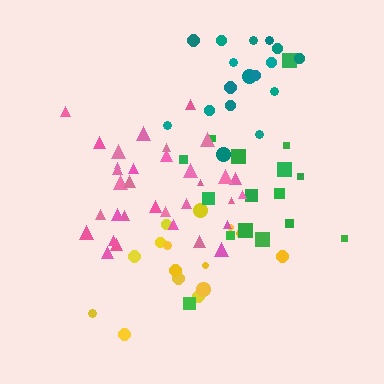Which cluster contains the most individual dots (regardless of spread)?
Pink (34).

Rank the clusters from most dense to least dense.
pink, green, teal, yellow.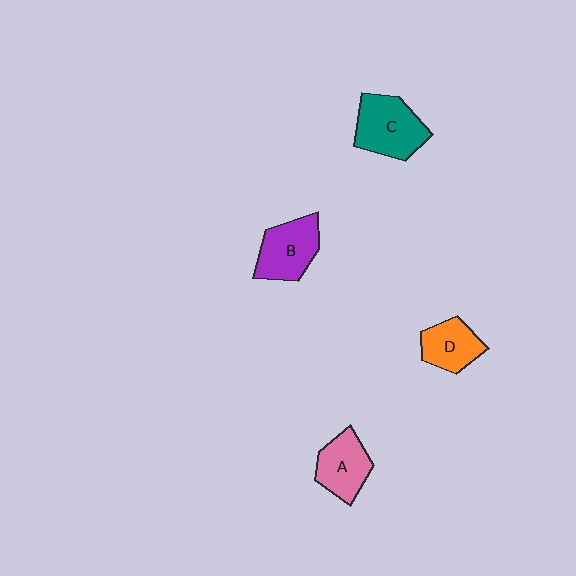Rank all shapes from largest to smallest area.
From largest to smallest: C (teal), B (purple), A (pink), D (orange).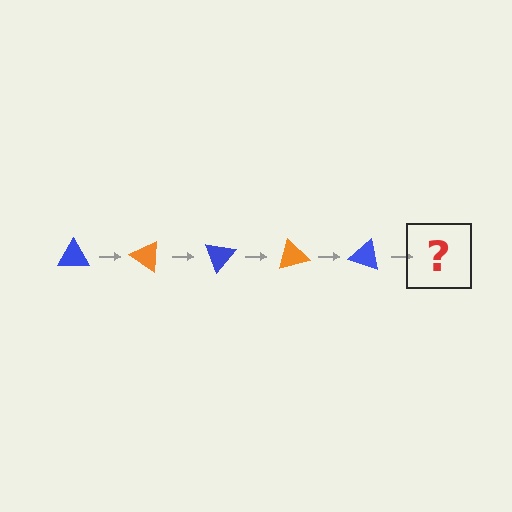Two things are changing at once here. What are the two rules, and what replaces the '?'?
The two rules are that it rotates 35 degrees each step and the color cycles through blue and orange. The '?' should be an orange triangle, rotated 175 degrees from the start.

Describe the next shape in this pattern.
It should be an orange triangle, rotated 175 degrees from the start.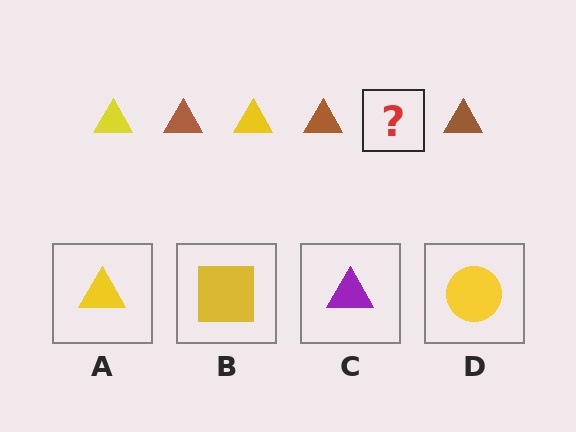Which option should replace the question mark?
Option A.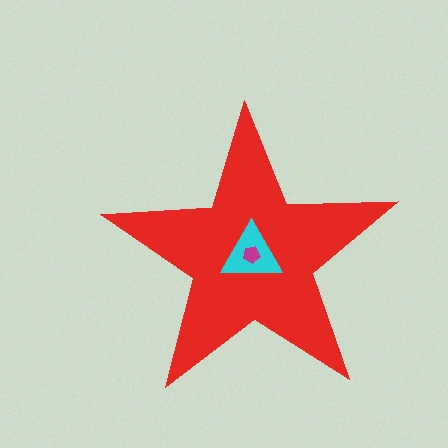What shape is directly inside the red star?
The cyan triangle.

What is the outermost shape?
The red star.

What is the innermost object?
The magenta pentagon.